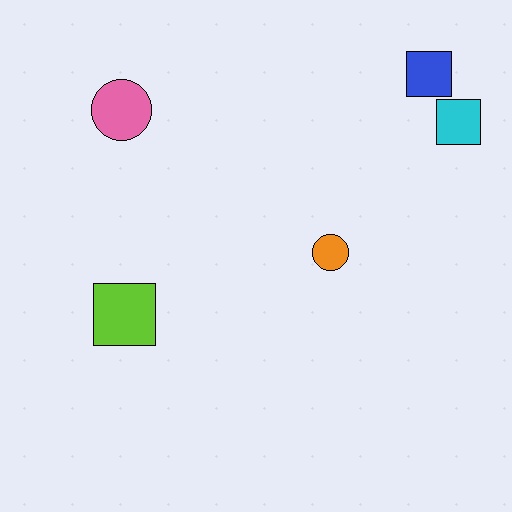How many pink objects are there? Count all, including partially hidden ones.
There is 1 pink object.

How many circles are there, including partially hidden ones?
There are 2 circles.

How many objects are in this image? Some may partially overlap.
There are 5 objects.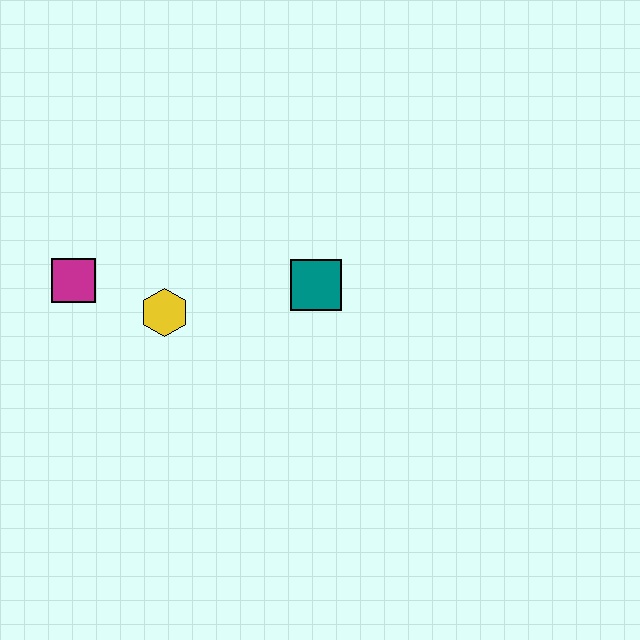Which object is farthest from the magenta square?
The teal square is farthest from the magenta square.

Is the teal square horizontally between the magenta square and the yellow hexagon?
No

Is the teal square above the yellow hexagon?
Yes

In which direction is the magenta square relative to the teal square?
The magenta square is to the left of the teal square.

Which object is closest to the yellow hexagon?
The magenta square is closest to the yellow hexagon.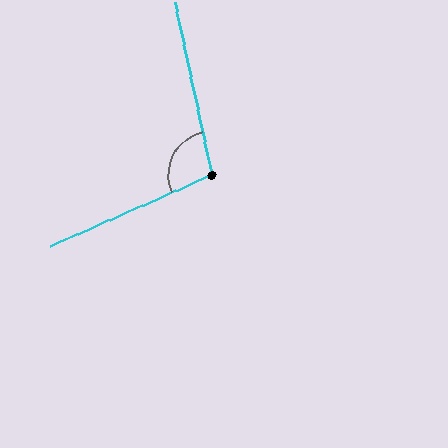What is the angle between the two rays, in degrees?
Approximately 102 degrees.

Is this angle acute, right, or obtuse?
It is obtuse.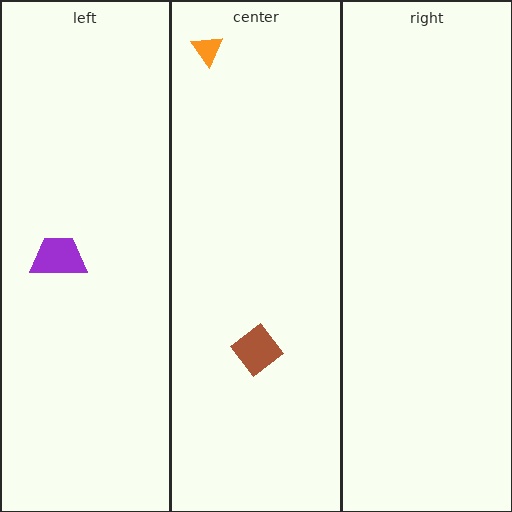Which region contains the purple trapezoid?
The left region.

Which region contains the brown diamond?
The center region.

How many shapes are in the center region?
2.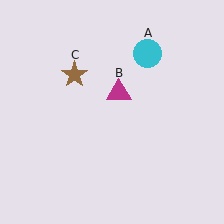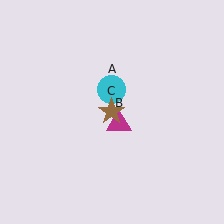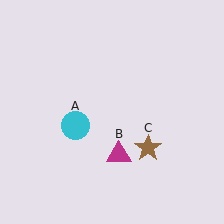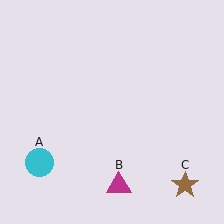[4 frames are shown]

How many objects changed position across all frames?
3 objects changed position: cyan circle (object A), magenta triangle (object B), brown star (object C).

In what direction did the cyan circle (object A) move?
The cyan circle (object A) moved down and to the left.